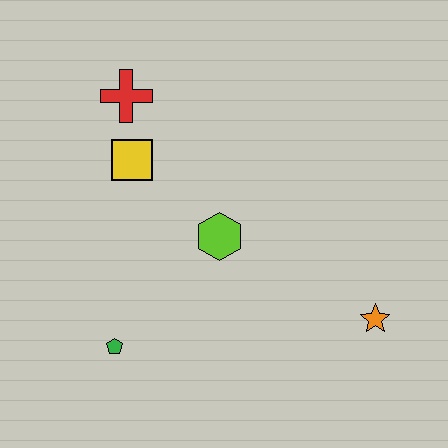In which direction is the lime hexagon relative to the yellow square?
The lime hexagon is to the right of the yellow square.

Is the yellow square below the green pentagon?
No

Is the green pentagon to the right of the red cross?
No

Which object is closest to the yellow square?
The red cross is closest to the yellow square.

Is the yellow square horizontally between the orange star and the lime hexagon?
No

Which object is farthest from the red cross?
The orange star is farthest from the red cross.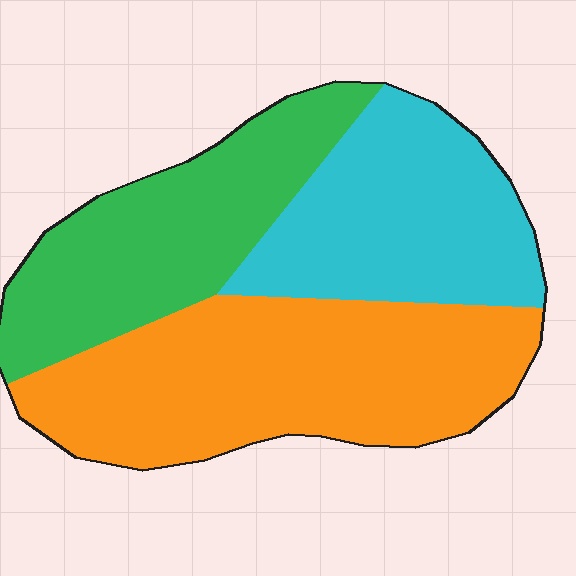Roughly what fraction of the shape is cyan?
Cyan takes up about one quarter (1/4) of the shape.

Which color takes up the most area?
Orange, at roughly 45%.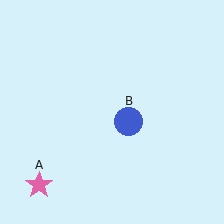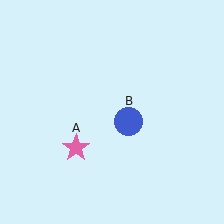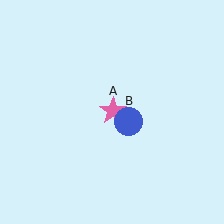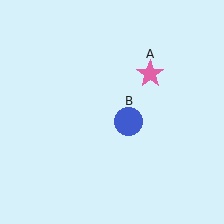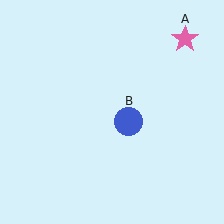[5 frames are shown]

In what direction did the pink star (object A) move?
The pink star (object A) moved up and to the right.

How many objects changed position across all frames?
1 object changed position: pink star (object A).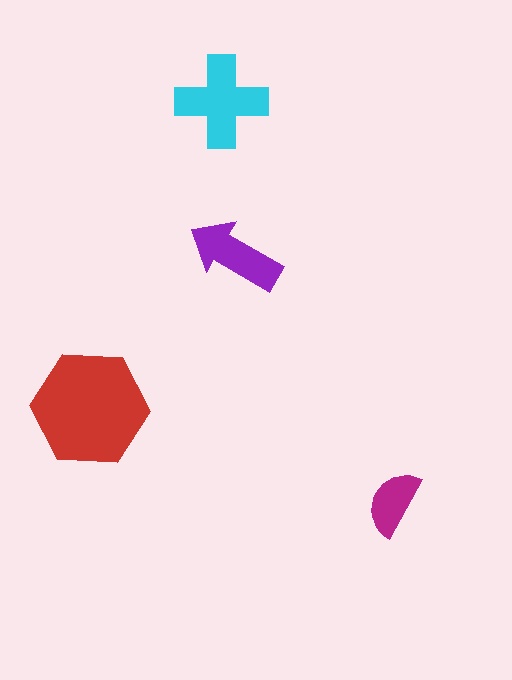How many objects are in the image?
There are 4 objects in the image.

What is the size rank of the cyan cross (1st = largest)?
2nd.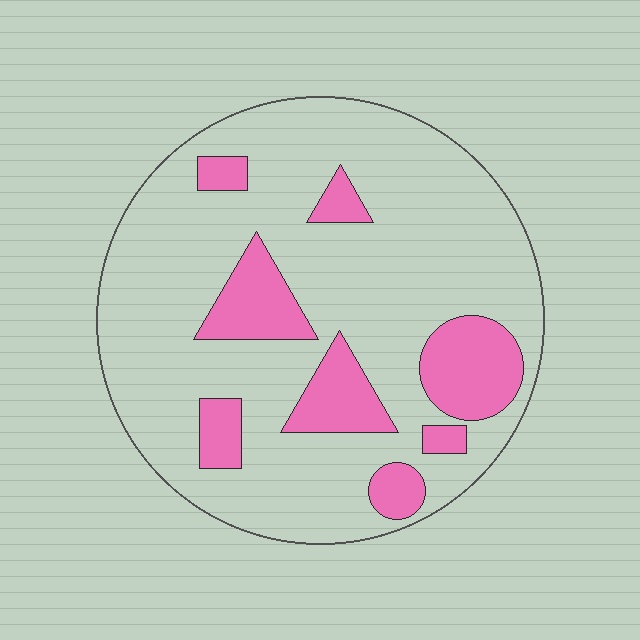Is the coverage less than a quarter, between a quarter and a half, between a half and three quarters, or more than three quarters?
Less than a quarter.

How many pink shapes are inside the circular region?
8.